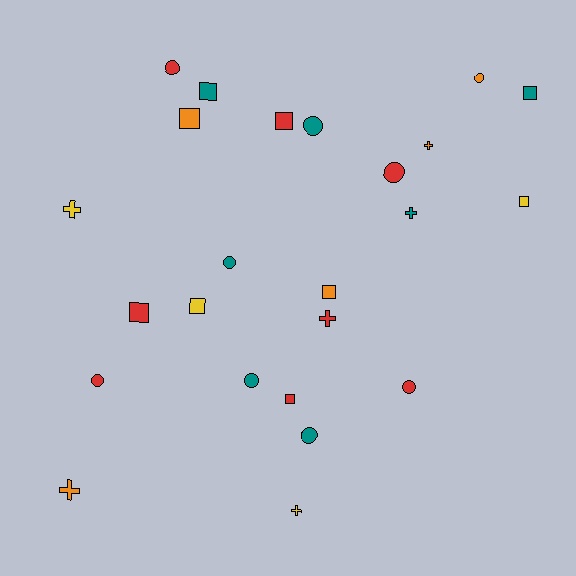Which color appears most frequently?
Red, with 8 objects.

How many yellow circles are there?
There are no yellow circles.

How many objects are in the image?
There are 24 objects.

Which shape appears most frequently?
Circle, with 9 objects.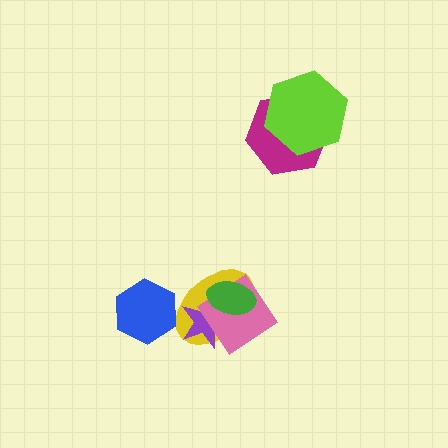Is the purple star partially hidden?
Yes, it is partially covered by another shape.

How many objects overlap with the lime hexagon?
1 object overlaps with the lime hexagon.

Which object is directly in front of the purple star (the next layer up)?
The pink diamond is directly in front of the purple star.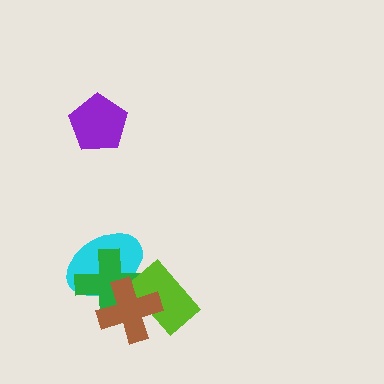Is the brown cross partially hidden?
No, no other shape covers it.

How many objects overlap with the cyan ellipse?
2 objects overlap with the cyan ellipse.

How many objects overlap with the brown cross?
3 objects overlap with the brown cross.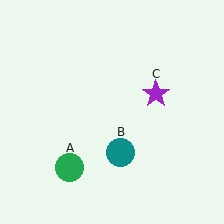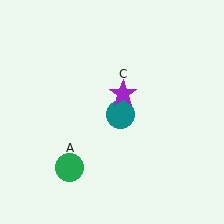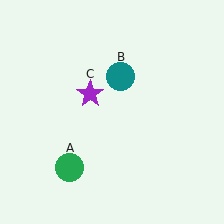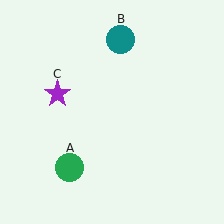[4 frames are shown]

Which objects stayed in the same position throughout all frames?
Green circle (object A) remained stationary.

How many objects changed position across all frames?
2 objects changed position: teal circle (object B), purple star (object C).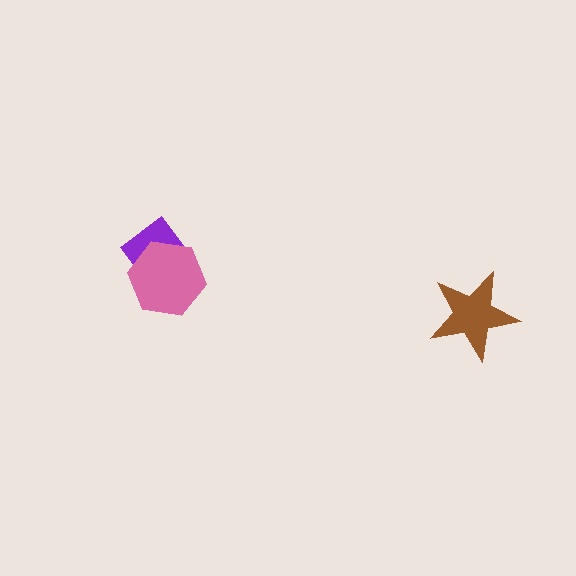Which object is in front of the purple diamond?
The pink hexagon is in front of the purple diamond.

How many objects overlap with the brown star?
0 objects overlap with the brown star.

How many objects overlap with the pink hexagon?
1 object overlaps with the pink hexagon.